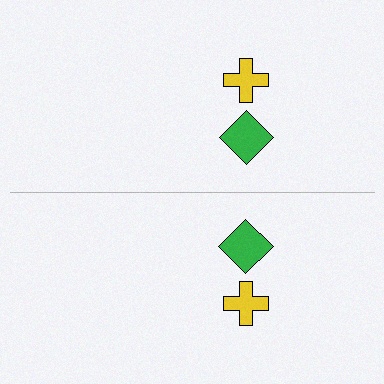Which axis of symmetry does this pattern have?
The pattern has a horizontal axis of symmetry running through the center of the image.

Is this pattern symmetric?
Yes, this pattern has bilateral (reflection) symmetry.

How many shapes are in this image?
There are 4 shapes in this image.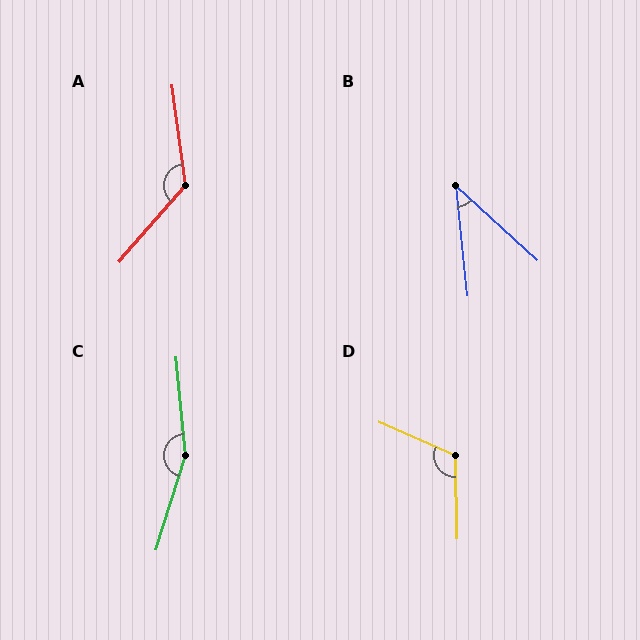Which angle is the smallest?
B, at approximately 41 degrees.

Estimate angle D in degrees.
Approximately 114 degrees.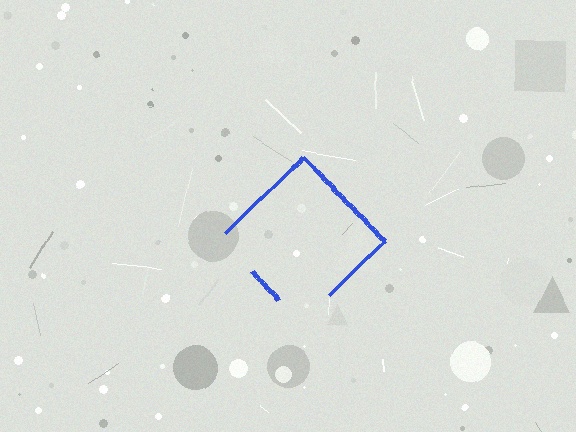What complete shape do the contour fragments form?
The contour fragments form a diamond.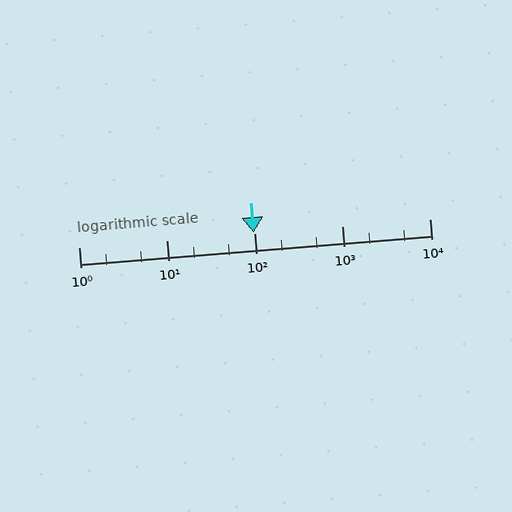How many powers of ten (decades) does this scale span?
The scale spans 4 decades, from 1 to 10000.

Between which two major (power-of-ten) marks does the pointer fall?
The pointer is between 10 and 100.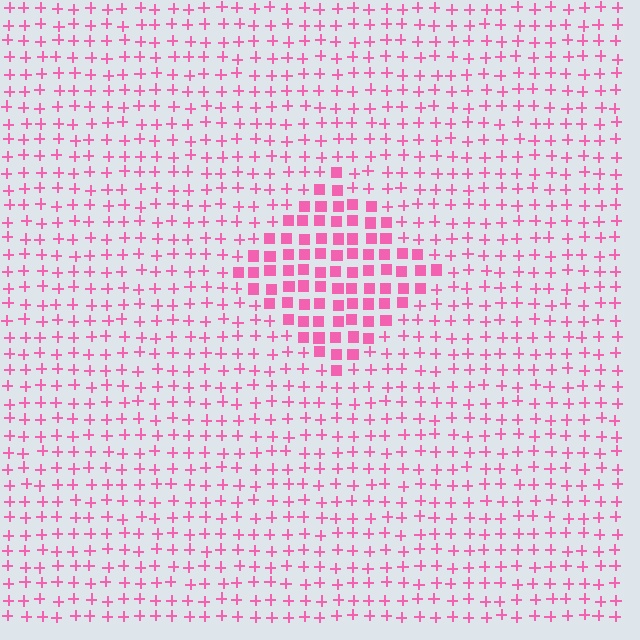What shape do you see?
I see a diamond.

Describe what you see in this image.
The image is filled with small pink elements arranged in a uniform grid. A diamond-shaped region contains squares, while the surrounding area contains plus signs. The boundary is defined purely by the change in element shape.